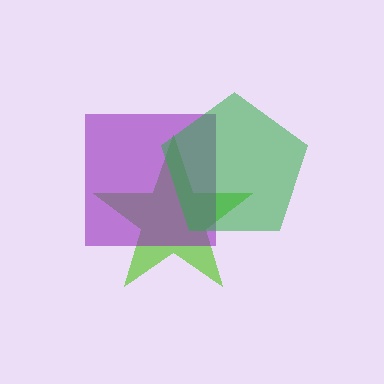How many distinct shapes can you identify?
There are 3 distinct shapes: a lime star, a purple square, a green pentagon.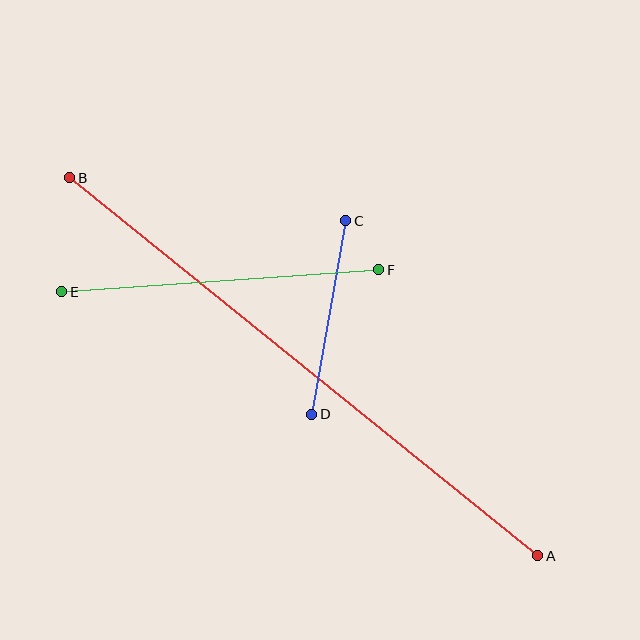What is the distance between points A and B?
The distance is approximately 601 pixels.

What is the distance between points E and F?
The distance is approximately 318 pixels.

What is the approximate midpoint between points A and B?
The midpoint is at approximately (304, 367) pixels.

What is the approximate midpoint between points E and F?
The midpoint is at approximately (220, 281) pixels.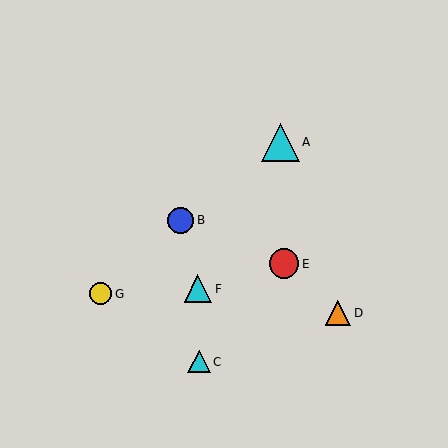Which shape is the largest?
The cyan triangle (labeled A) is the largest.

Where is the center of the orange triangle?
The center of the orange triangle is at (338, 313).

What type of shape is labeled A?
Shape A is a cyan triangle.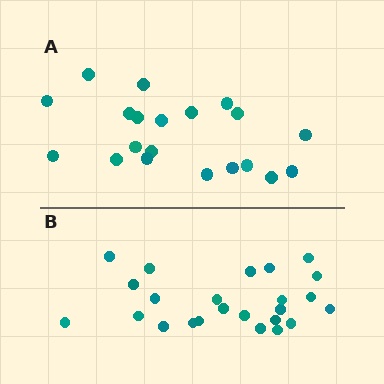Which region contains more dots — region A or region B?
Region B (the bottom region) has more dots.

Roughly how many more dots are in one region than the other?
Region B has about 4 more dots than region A.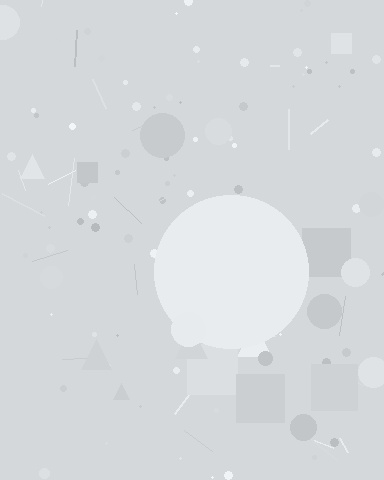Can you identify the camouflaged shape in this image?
The camouflaged shape is a circle.